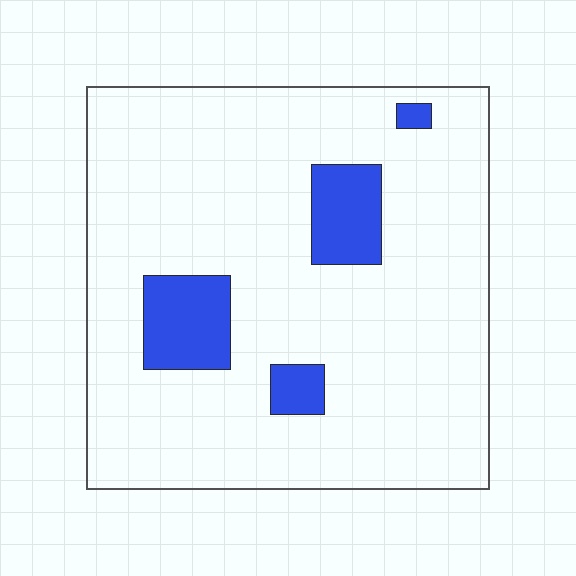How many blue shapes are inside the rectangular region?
4.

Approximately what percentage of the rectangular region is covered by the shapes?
Approximately 10%.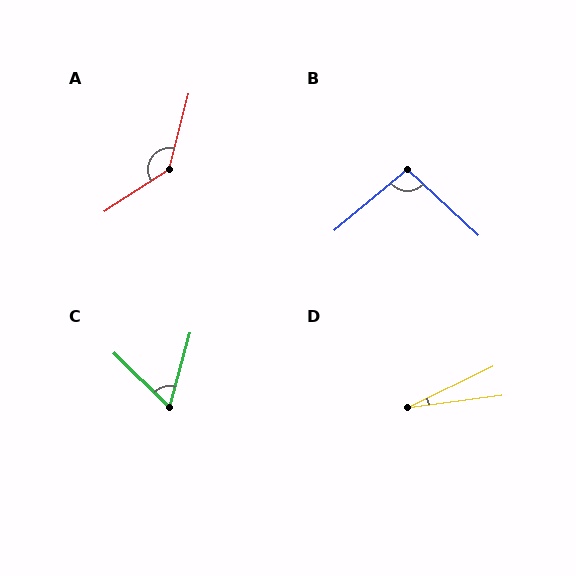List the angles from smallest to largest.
D (18°), C (61°), B (97°), A (137°).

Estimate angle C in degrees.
Approximately 61 degrees.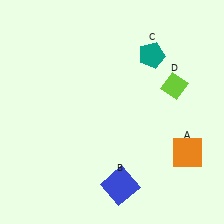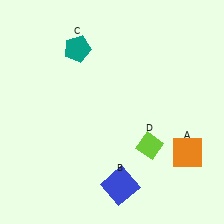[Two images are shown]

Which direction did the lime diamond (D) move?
The lime diamond (D) moved down.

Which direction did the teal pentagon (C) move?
The teal pentagon (C) moved left.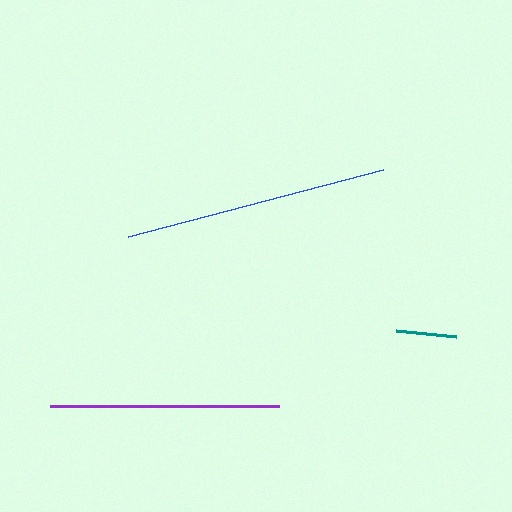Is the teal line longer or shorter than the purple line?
The purple line is longer than the teal line.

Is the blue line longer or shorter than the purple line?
The blue line is longer than the purple line.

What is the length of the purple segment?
The purple segment is approximately 229 pixels long.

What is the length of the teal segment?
The teal segment is approximately 60 pixels long.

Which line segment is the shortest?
The teal line is the shortest at approximately 60 pixels.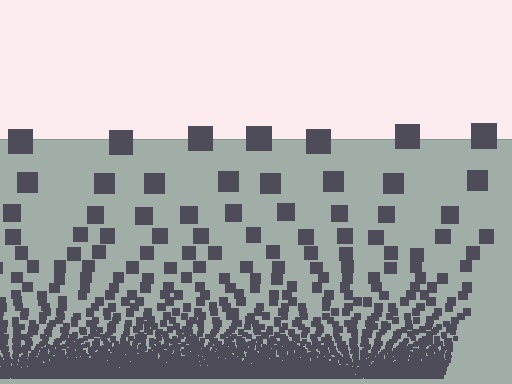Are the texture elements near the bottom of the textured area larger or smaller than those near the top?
Smaller. The gradient is inverted — elements near the bottom are smaller and denser.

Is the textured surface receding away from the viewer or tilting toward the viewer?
The surface appears to tilt toward the viewer. Texture elements get larger and sparser toward the top.